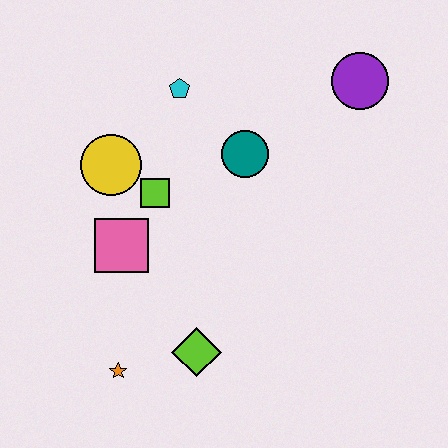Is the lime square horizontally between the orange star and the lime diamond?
Yes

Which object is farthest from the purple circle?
The orange star is farthest from the purple circle.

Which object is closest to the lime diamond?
The orange star is closest to the lime diamond.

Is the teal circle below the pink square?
No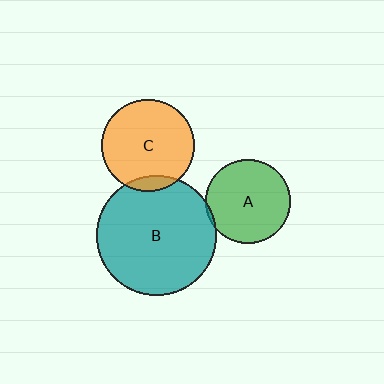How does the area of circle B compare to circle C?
Approximately 1.7 times.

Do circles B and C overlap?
Yes.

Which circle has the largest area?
Circle B (teal).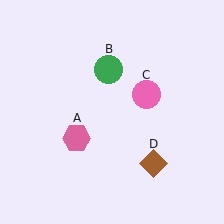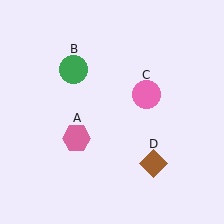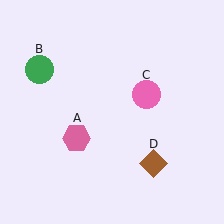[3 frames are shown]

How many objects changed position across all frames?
1 object changed position: green circle (object B).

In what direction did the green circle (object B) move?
The green circle (object B) moved left.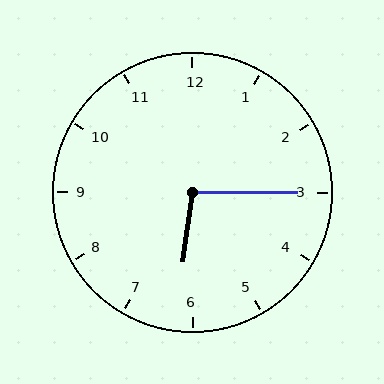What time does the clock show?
6:15.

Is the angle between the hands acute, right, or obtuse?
It is obtuse.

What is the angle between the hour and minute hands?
Approximately 98 degrees.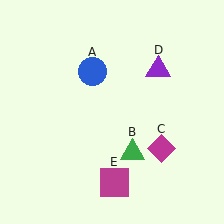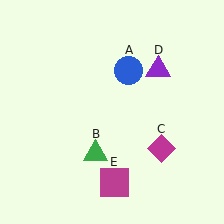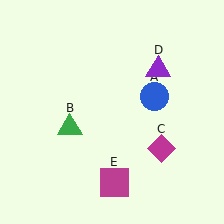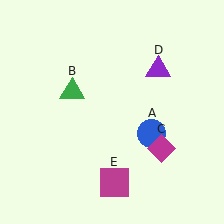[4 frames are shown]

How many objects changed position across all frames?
2 objects changed position: blue circle (object A), green triangle (object B).